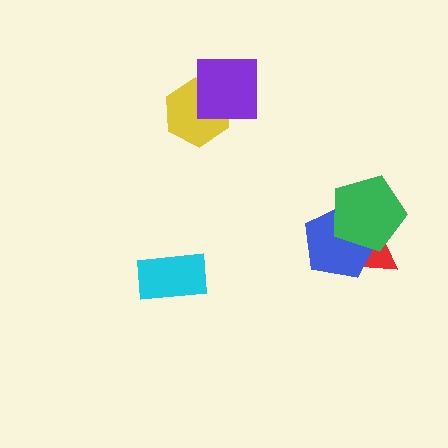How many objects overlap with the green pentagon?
2 objects overlap with the green pentagon.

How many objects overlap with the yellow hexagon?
1 object overlaps with the yellow hexagon.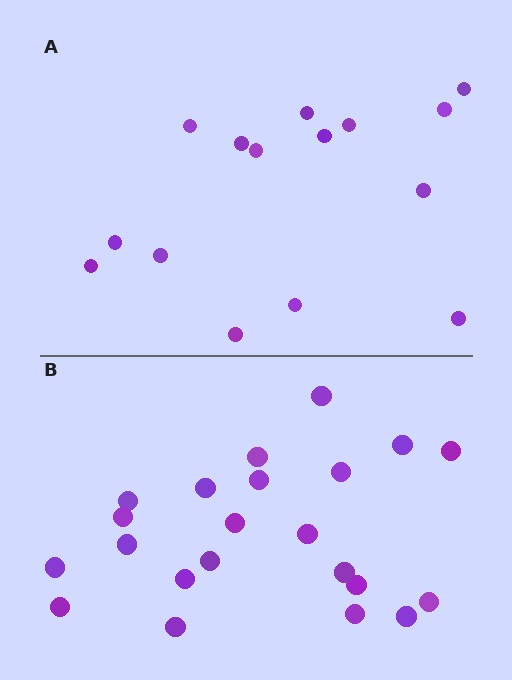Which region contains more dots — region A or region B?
Region B (the bottom region) has more dots.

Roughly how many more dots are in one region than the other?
Region B has roughly 8 or so more dots than region A.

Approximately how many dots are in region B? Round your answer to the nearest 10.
About 20 dots. (The exact count is 22, which rounds to 20.)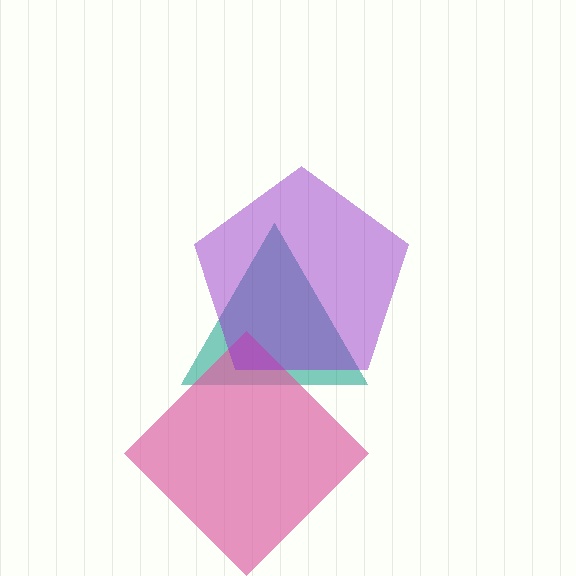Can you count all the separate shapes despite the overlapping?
Yes, there are 3 separate shapes.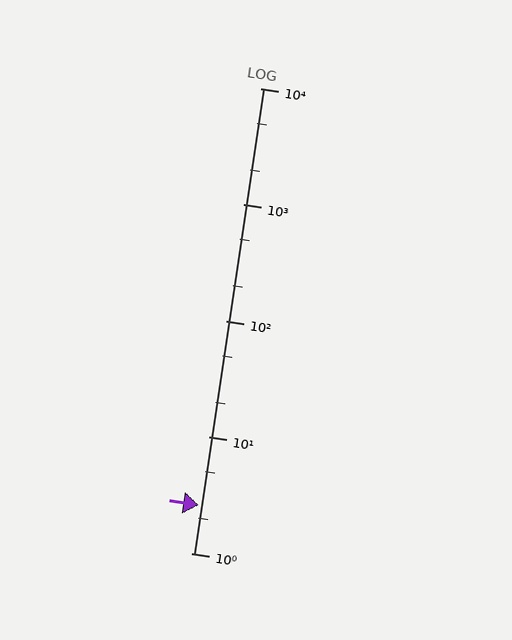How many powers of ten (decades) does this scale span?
The scale spans 4 decades, from 1 to 10000.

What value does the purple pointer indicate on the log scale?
The pointer indicates approximately 2.6.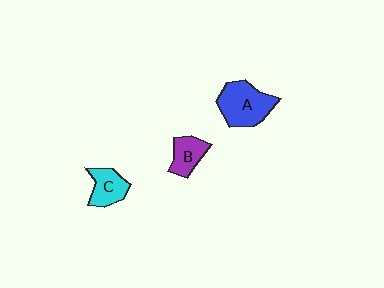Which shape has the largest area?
Shape A (blue).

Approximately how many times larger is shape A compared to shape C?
Approximately 1.6 times.